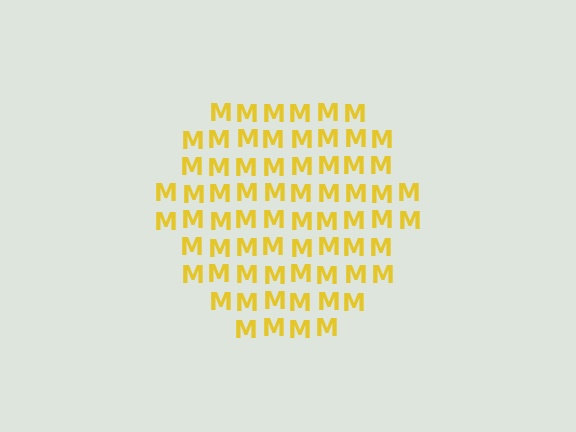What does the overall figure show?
The overall figure shows a circle.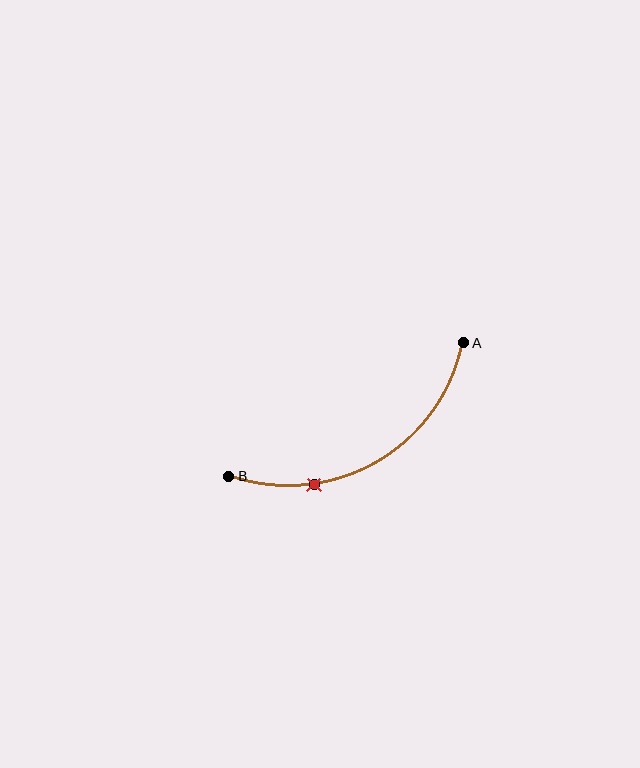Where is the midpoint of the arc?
The arc midpoint is the point on the curve farthest from the straight line joining A and B. It sits below that line.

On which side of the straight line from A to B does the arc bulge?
The arc bulges below the straight line connecting A and B.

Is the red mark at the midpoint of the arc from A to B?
No. The red mark lies on the arc but is closer to endpoint B. The arc midpoint would be at the point on the curve equidistant along the arc from both A and B.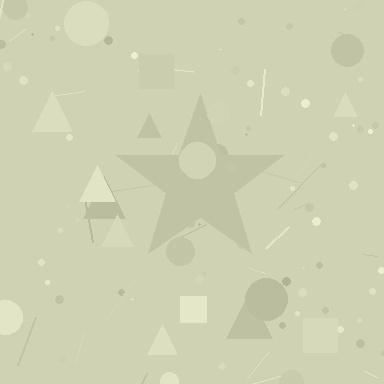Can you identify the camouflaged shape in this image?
The camouflaged shape is a star.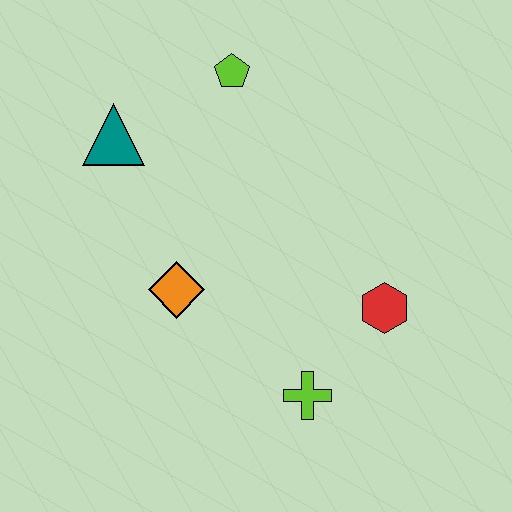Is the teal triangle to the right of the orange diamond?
No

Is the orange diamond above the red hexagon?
Yes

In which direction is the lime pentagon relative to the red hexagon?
The lime pentagon is above the red hexagon.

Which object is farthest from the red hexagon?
The teal triangle is farthest from the red hexagon.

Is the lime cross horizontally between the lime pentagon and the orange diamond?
No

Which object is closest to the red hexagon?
The lime cross is closest to the red hexagon.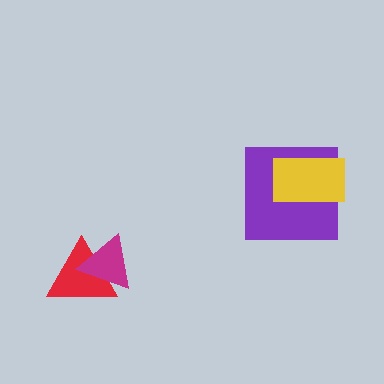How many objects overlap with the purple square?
1 object overlaps with the purple square.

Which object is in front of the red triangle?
The magenta triangle is in front of the red triangle.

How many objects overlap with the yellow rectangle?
1 object overlaps with the yellow rectangle.